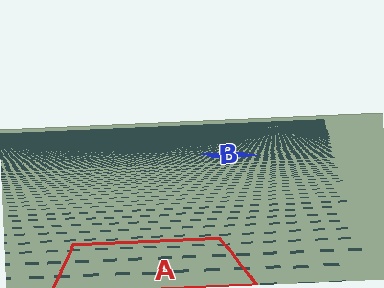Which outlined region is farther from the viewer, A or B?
Region B is farther from the viewer — the texture elements inside it appear smaller and more densely packed.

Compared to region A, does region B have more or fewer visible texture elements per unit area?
Region B has more texture elements per unit area — they are packed more densely because it is farther away.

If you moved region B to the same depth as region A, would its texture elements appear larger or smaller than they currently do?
They would appear larger. At a closer depth, the same texture elements are projected at a bigger on-screen size.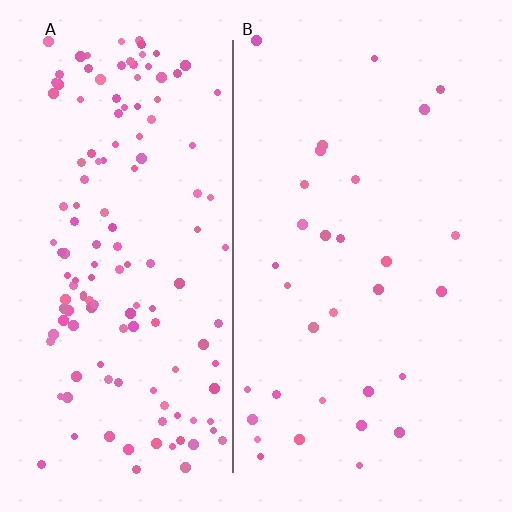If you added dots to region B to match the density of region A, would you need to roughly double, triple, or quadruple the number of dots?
Approximately quadruple.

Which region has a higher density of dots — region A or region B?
A (the left).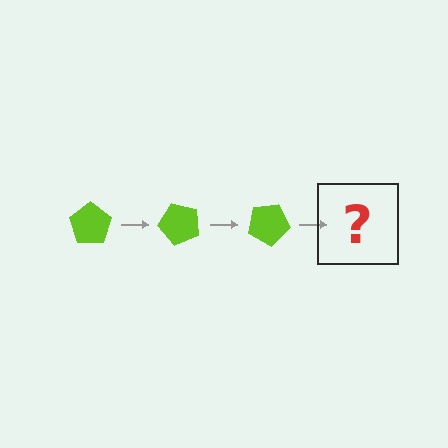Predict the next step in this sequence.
The next step is a lime pentagon rotated 150 degrees.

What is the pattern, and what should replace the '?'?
The pattern is that the pentagon rotates 50 degrees each step. The '?' should be a lime pentagon rotated 150 degrees.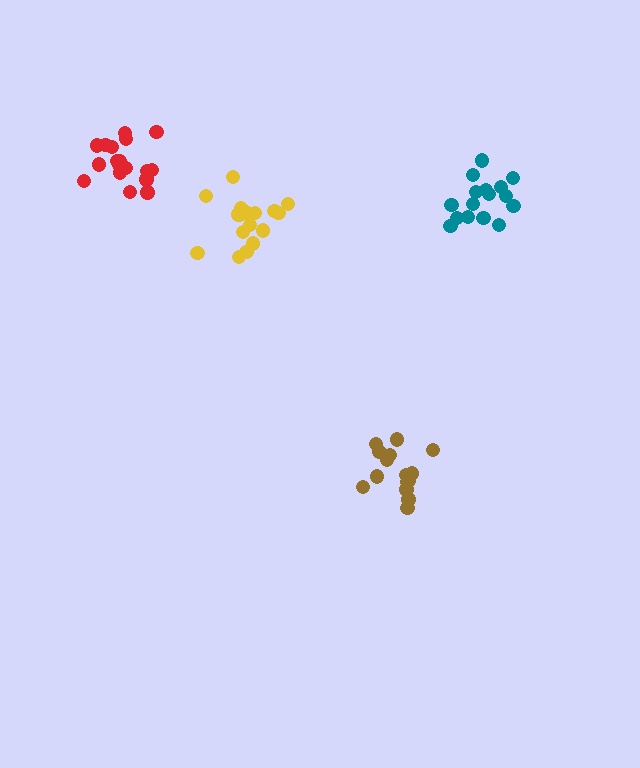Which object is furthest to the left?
The red cluster is leftmost.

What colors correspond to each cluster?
The clusters are colored: teal, brown, red, yellow.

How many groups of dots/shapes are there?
There are 4 groups.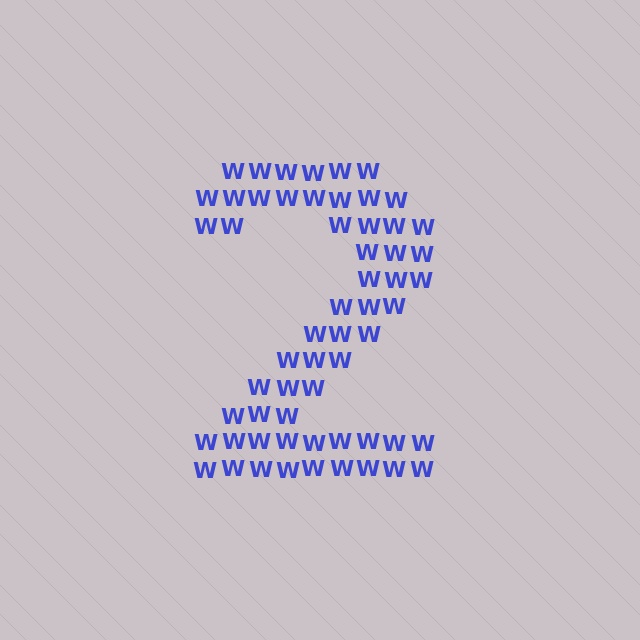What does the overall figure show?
The overall figure shows the digit 2.